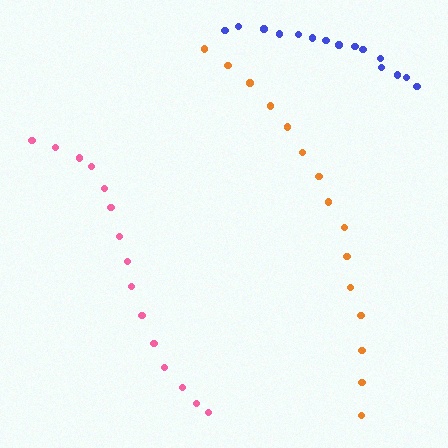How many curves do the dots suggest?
There are 3 distinct paths.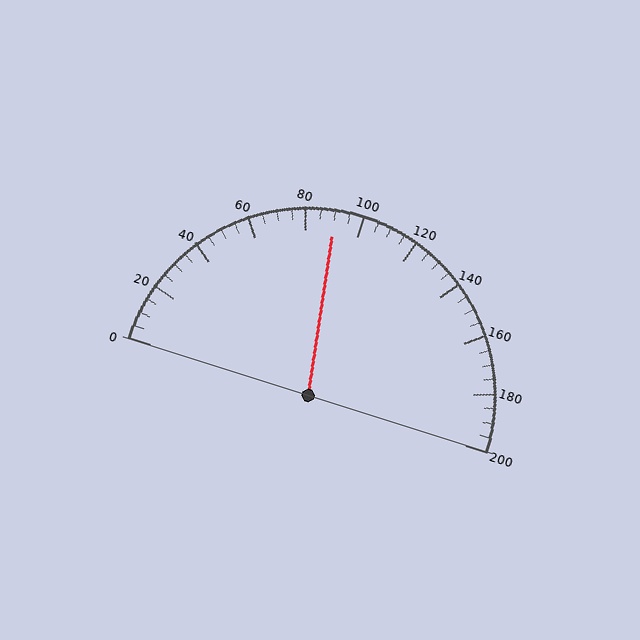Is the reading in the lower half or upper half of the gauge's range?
The reading is in the lower half of the range (0 to 200).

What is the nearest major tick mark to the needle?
The nearest major tick mark is 80.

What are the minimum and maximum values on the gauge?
The gauge ranges from 0 to 200.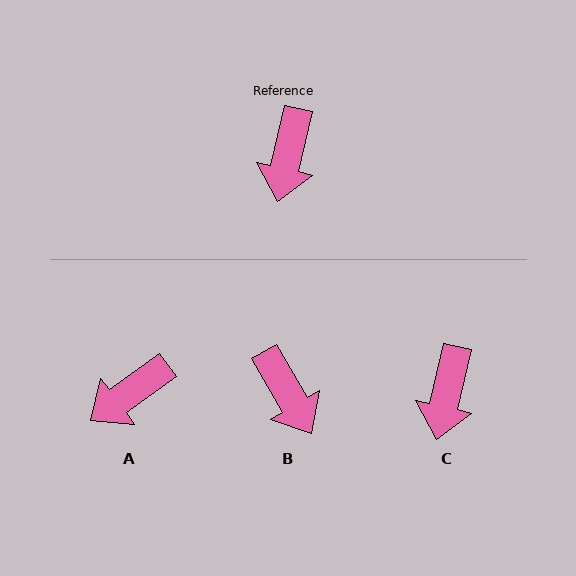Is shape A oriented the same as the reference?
No, it is off by about 41 degrees.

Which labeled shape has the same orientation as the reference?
C.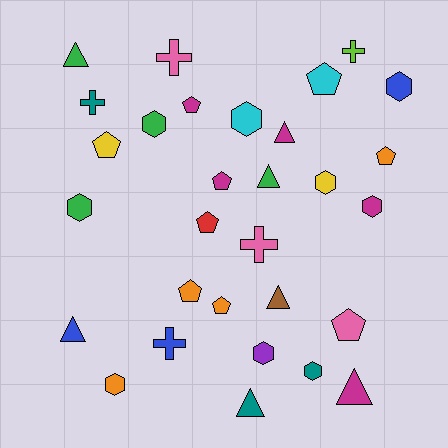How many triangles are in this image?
There are 7 triangles.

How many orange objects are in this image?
There are 4 orange objects.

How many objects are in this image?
There are 30 objects.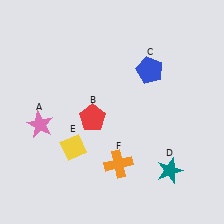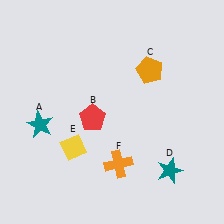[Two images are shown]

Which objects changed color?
A changed from pink to teal. C changed from blue to orange.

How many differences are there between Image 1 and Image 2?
There are 2 differences between the two images.